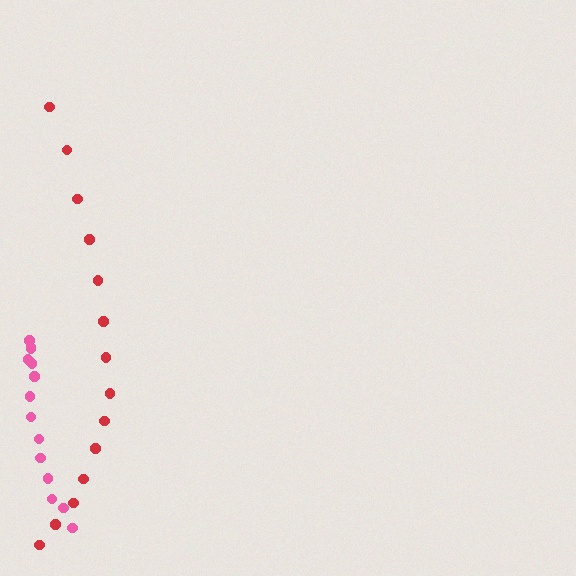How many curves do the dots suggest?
There are 2 distinct paths.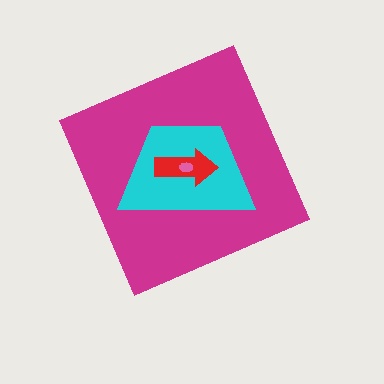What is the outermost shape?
The magenta diamond.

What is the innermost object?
The pink ellipse.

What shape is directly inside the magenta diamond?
The cyan trapezoid.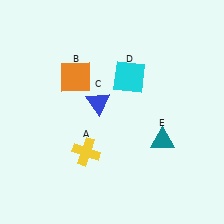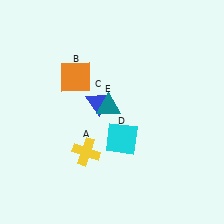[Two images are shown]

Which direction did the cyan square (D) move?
The cyan square (D) moved down.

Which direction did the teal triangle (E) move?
The teal triangle (E) moved left.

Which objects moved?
The objects that moved are: the cyan square (D), the teal triangle (E).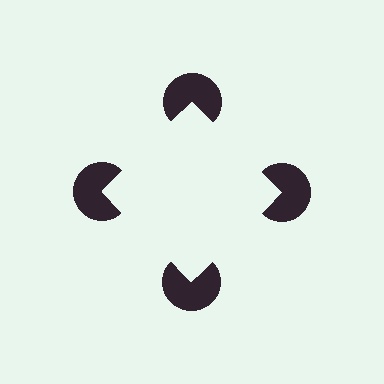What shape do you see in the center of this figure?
An illusory square — its edges are inferred from the aligned wedge cuts in the pac-man discs, not physically drawn.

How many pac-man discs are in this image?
There are 4 — one at each vertex of the illusory square.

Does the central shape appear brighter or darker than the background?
It typically appears slightly brighter than the background, even though no actual brightness change is drawn.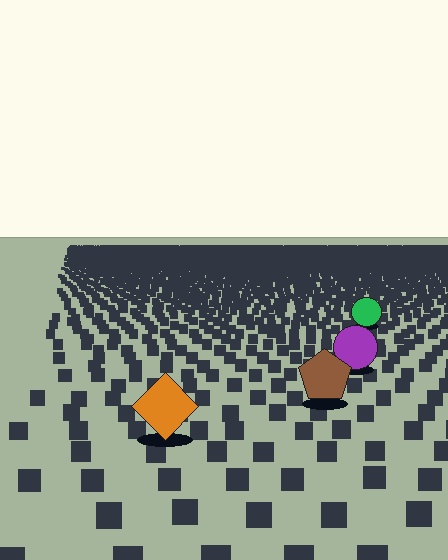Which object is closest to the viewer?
The orange diamond is closest. The texture marks near it are larger and more spread out.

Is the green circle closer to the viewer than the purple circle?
No. The purple circle is closer — you can tell from the texture gradient: the ground texture is coarser near it.